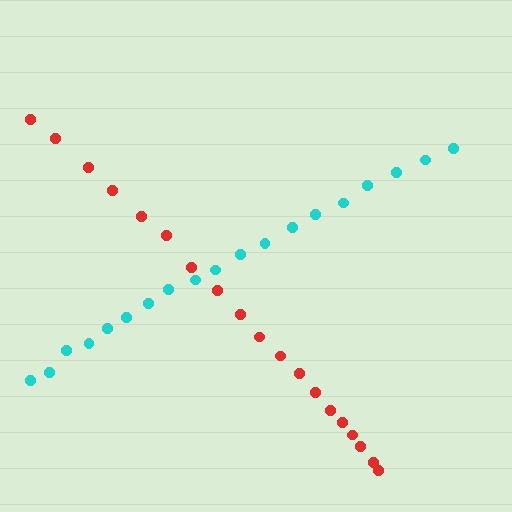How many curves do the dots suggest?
There are 2 distinct paths.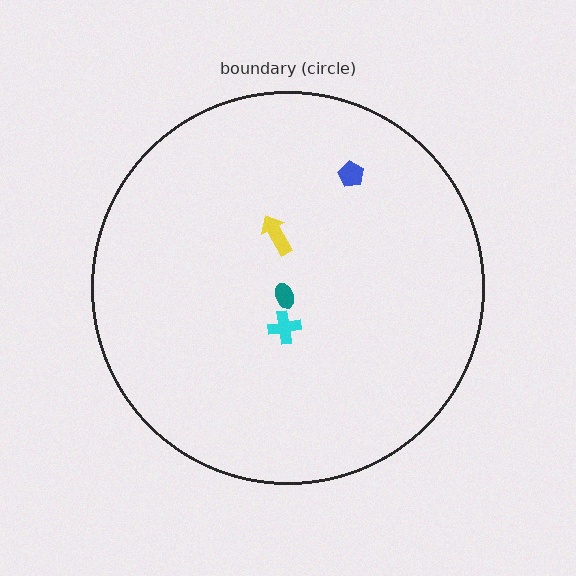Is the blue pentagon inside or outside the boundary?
Inside.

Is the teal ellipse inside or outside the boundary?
Inside.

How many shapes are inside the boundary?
4 inside, 0 outside.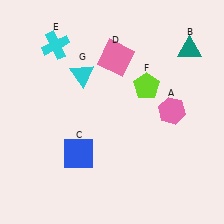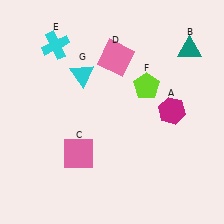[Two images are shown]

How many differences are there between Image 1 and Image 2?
There are 2 differences between the two images.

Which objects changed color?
A changed from pink to magenta. C changed from blue to pink.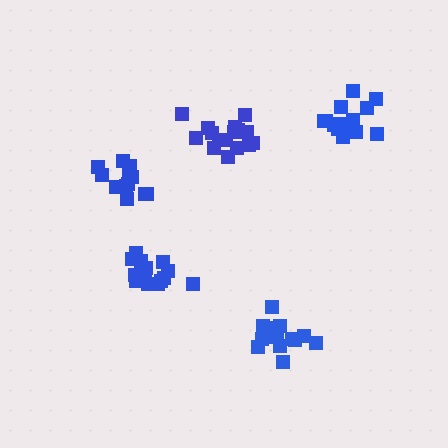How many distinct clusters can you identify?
There are 5 distinct clusters.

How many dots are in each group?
Group 1: 14 dots, Group 2: 14 dots, Group 3: 13 dots, Group 4: 17 dots, Group 5: 15 dots (73 total).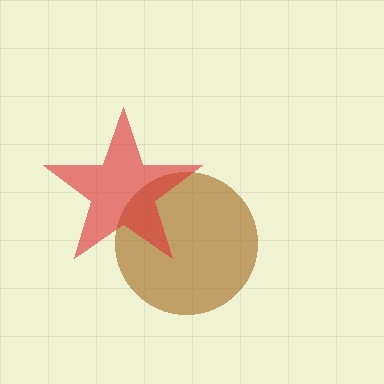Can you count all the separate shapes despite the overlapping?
Yes, there are 2 separate shapes.